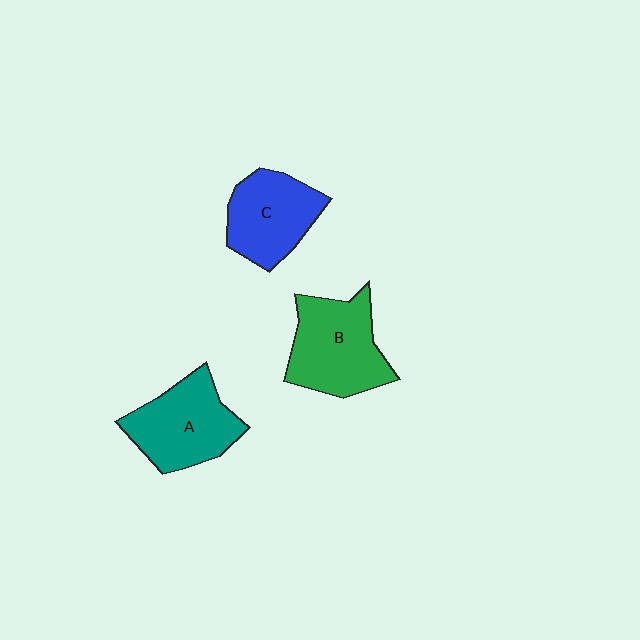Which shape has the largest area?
Shape B (green).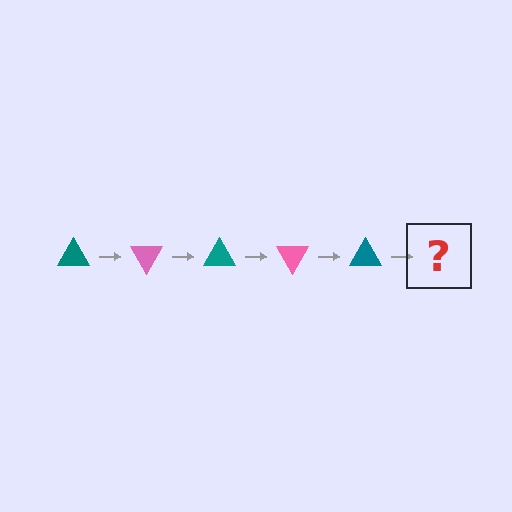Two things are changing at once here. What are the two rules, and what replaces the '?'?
The two rules are that it rotates 60 degrees each step and the color cycles through teal and pink. The '?' should be a pink triangle, rotated 300 degrees from the start.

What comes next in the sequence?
The next element should be a pink triangle, rotated 300 degrees from the start.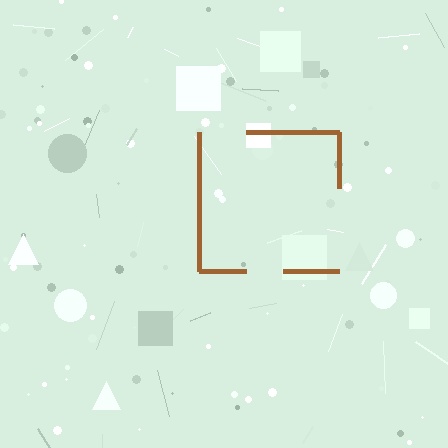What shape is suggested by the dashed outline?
The dashed outline suggests a square.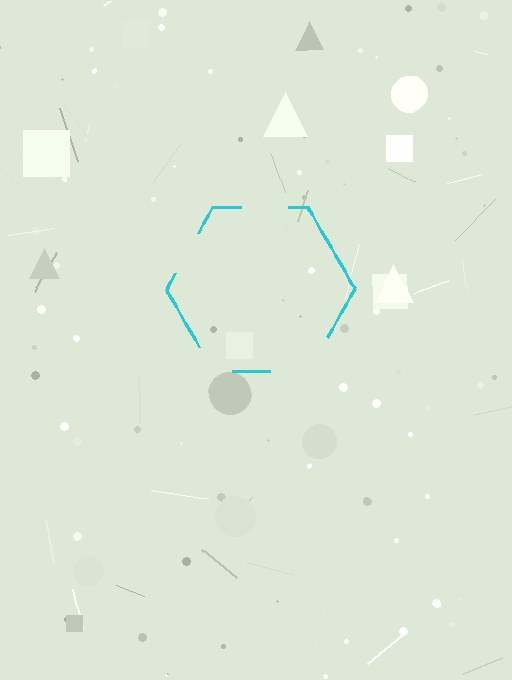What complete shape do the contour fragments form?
The contour fragments form a hexagon.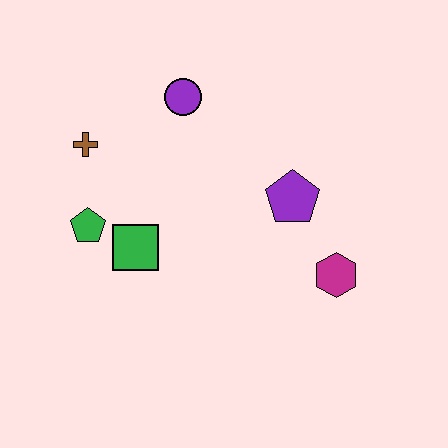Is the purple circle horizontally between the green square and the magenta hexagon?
Yes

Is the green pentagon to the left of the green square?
Yes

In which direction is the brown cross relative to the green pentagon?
The brown cross is above the green pentagon.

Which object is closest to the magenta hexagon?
The purple pentagon is closest to the magenta hexagon.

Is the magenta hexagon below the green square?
Yes